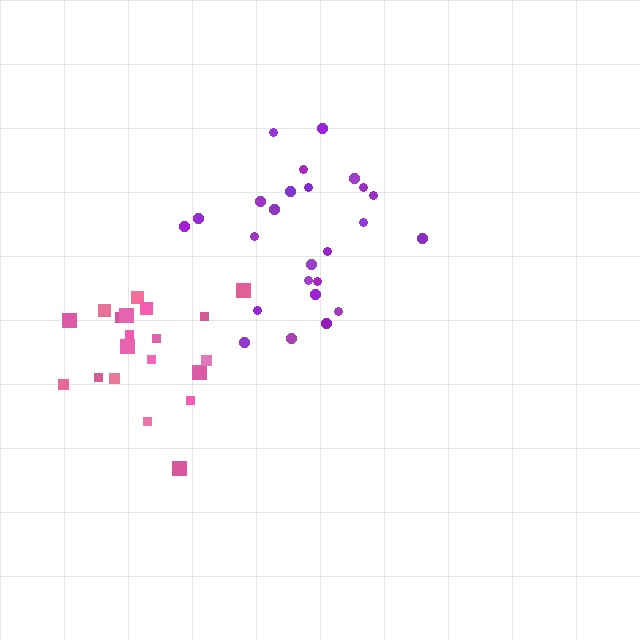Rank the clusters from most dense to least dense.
pink, purple.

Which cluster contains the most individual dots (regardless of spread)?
Purple (25).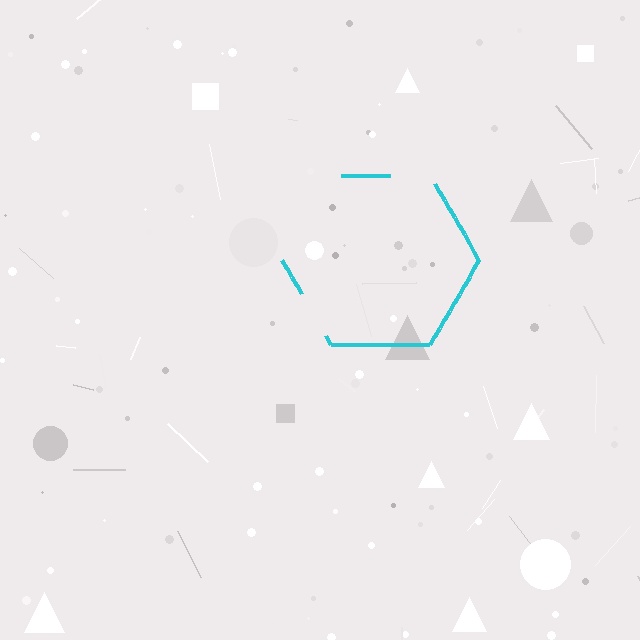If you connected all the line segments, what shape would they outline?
They would outline a hexagon.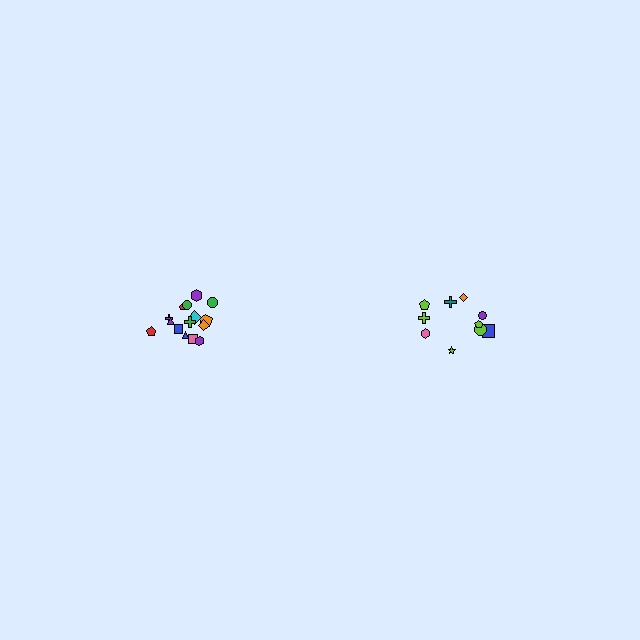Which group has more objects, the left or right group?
The left group.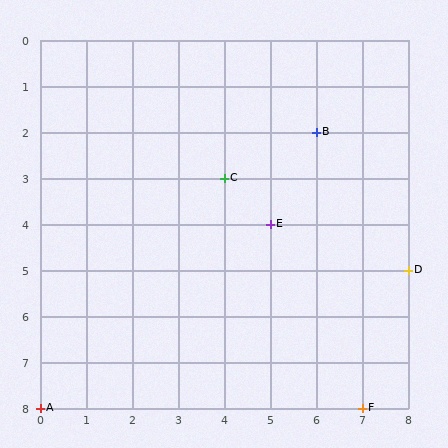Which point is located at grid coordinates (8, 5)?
Point D is at (8, 5).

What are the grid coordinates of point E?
Point E is at grid coordinates (5, 4).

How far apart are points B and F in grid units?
Points B and F are 1 column and 6 rows apart (about 6.1 grid units diagonally).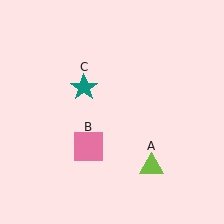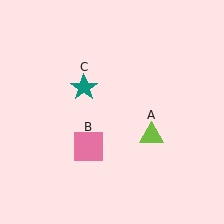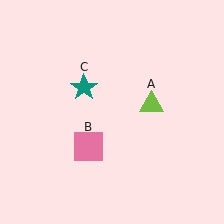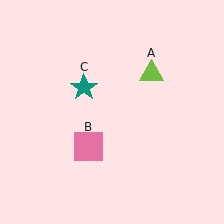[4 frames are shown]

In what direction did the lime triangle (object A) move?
The lime triangle (object A) moved up.